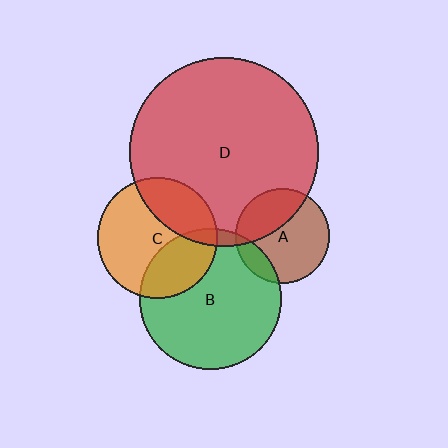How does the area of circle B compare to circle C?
Approximately 1.4 times.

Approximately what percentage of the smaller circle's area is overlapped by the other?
Approximately 5%.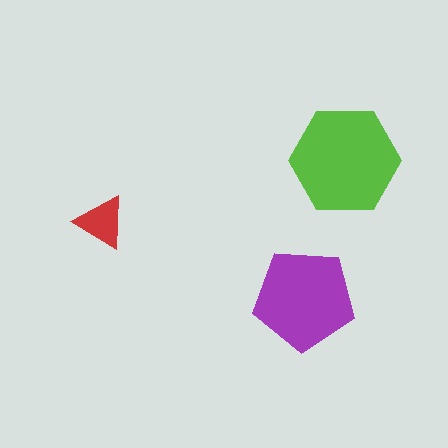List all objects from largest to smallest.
The lime hexagon, the purple pentagon, the red triangle.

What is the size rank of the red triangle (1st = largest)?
3rd.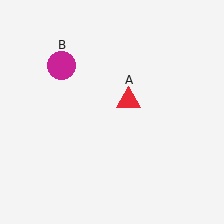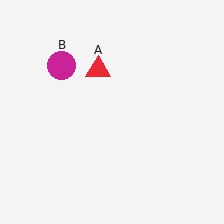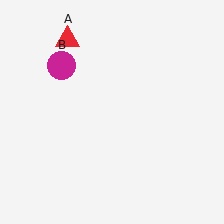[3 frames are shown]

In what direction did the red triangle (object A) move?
The red triangle (object A) moved up and to the left.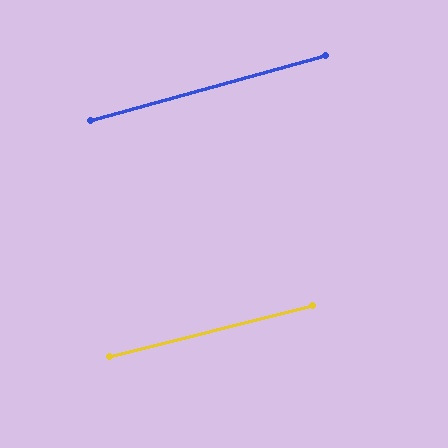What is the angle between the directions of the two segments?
Approximately 1 degree.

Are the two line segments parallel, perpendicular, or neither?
Parallel — their directions differ by only 1.3°.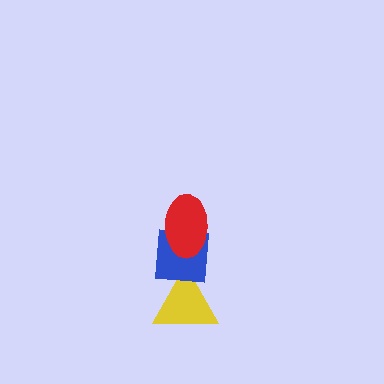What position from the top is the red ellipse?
The red ellipse is 1st from the top.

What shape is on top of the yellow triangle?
The blue square is on top of the yellow triangle.